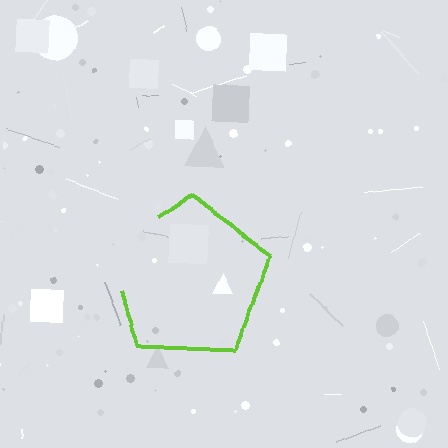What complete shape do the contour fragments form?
The contour fragments form a pentagon.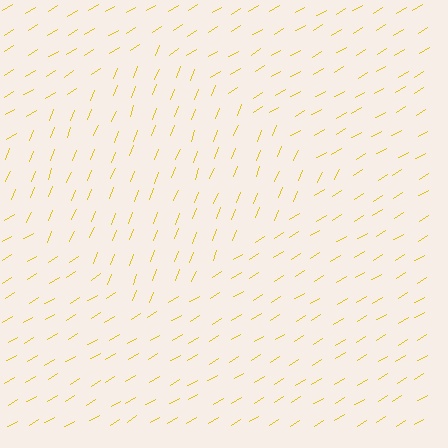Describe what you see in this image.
The image is filled with small yellow line segments. A diamond region in the image has lines oriented differently from the surrounding lines, creating a visible texture boundary.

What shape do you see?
I see a diamond.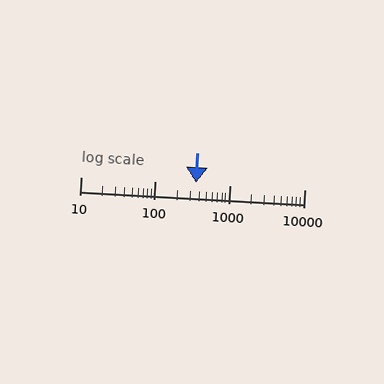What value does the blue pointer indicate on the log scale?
The pointer indicates approximately 350.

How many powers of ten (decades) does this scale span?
The scale spans 3 decades, from 10 to 10000.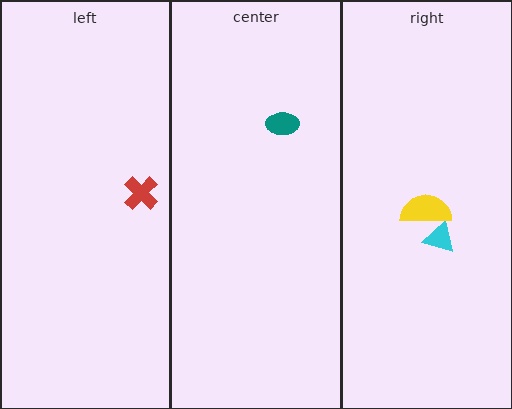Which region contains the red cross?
The left region.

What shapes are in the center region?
The teal ellipse.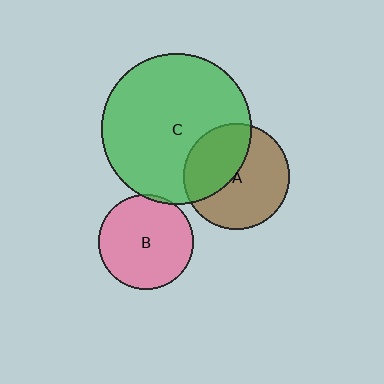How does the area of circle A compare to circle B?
Approximately 1.3 times.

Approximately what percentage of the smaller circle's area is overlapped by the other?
Approximately 5%.